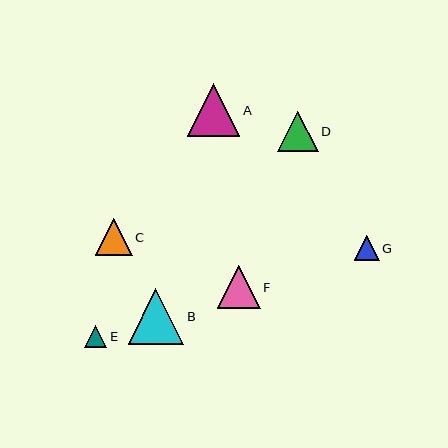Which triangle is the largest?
Triangle B is the largest with a size of approximately 56 pixels.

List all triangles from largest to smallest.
From largest to smallest: B, A, F, D, C, G, E.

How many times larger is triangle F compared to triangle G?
Triangle F is approximately 1.8 times the size of triangle G.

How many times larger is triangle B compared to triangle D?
Triangle B is approximately 1.4 times the size of triangle D.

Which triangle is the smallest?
Triangle E is the smallest with a size of approximately 22 pixels.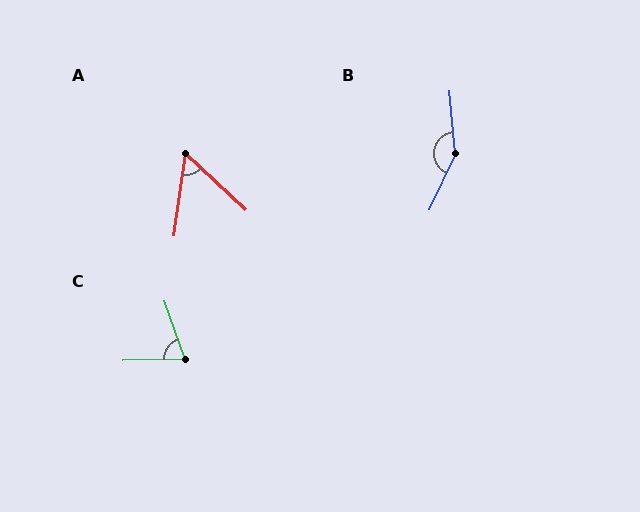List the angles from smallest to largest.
A (55°), C (72°), B (150°).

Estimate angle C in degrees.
Approximately 72 degrees.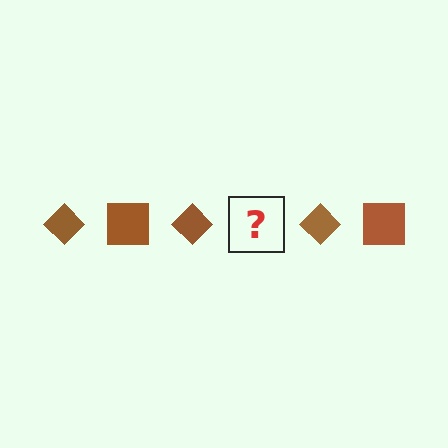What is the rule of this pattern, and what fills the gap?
The rule is that the pattern cycles through diamond, square shapes in brown. The gap should be filled with a brown square.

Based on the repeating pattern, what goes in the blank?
The blank should be a brown square.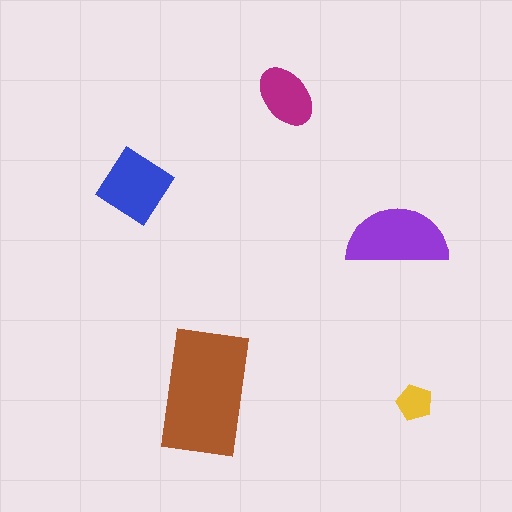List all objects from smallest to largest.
The yellow pentagon, the magenta ellipse, the blue diamond, the purple semicircle, the brown rectangle.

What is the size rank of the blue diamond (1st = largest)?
3rd.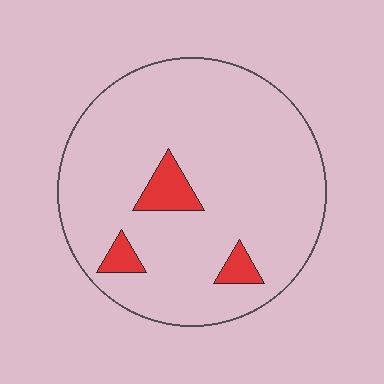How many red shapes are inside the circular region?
3.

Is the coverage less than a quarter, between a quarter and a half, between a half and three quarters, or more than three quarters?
Less than a quarter.